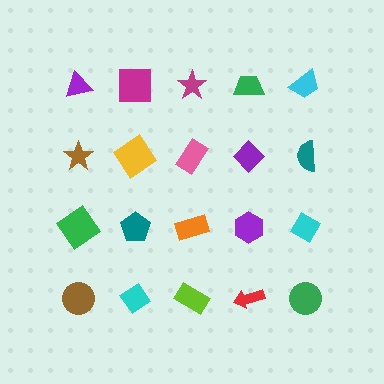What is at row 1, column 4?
A green trapezoid.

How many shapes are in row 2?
5 shapes.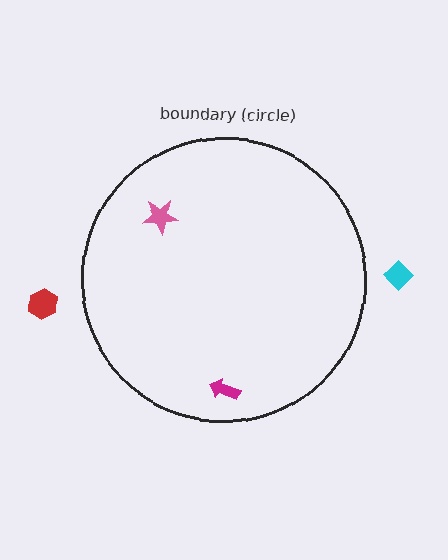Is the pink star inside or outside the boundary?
Inside.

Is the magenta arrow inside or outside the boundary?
Inside.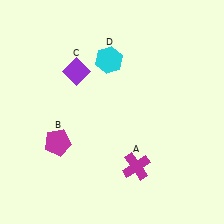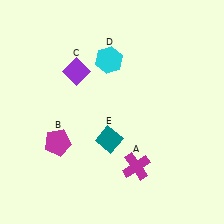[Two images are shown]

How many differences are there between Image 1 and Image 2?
There is 1 difference between the two images.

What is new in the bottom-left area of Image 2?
A teal diamond (E) was added in the bottom-left area of Image 2.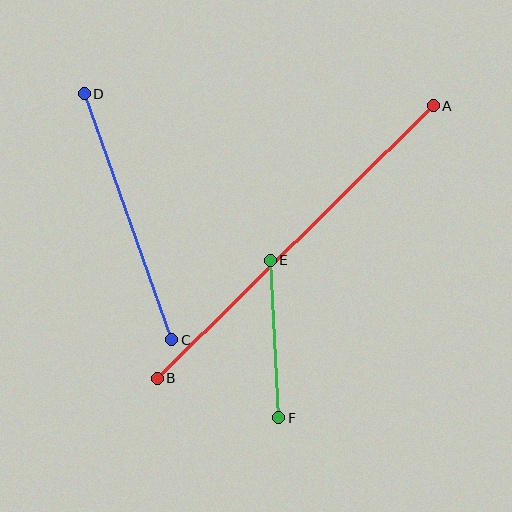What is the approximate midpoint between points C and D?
The midpoint is at approximately (128, 217) pixels.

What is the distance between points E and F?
The distance is approximately 158 pixels.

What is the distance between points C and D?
The distance is approximately 261 pixels.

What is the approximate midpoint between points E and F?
The midpoint is at approximately (275, 339) pixels.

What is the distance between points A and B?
The distance is approximately 388 pixels.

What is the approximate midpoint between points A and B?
The midpoint is at approximately (295, 242) pixels.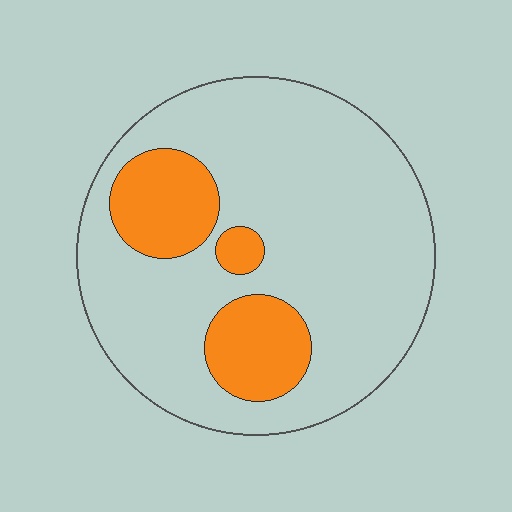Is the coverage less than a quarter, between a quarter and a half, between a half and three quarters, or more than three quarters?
Less than a quarter.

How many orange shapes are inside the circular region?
3.